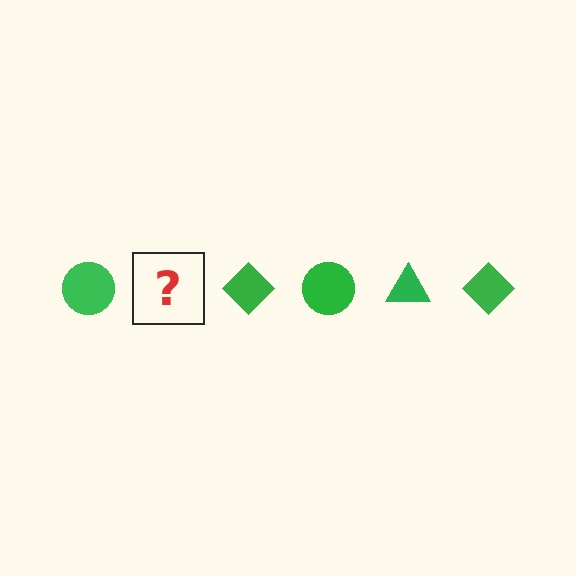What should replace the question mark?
The question mark should be replaced with a green triangle.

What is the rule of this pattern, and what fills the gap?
The rule is that the pattern cycles through circle, triangle, diamond shapes in green. The gap should be filled with a green triangle.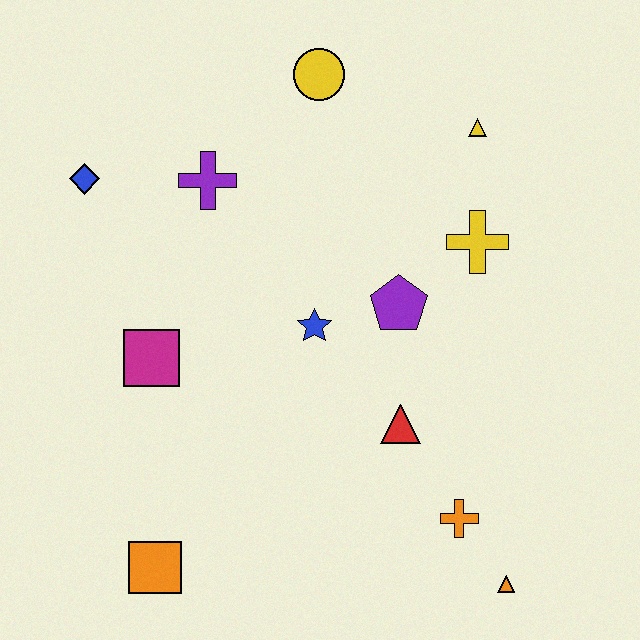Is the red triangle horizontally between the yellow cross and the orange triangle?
No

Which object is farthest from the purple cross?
The orange triangle is farthest from the purple cross.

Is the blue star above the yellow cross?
No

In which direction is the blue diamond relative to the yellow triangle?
The blue diamond is to the left of the yellow triangle.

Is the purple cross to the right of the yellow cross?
No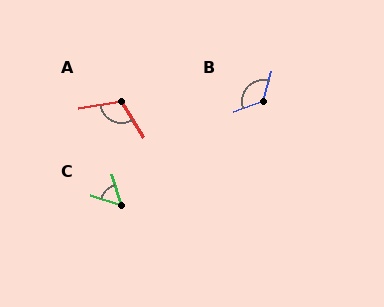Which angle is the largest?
B, at approximately 126 degrees.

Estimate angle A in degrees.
Approximately 113 degrees.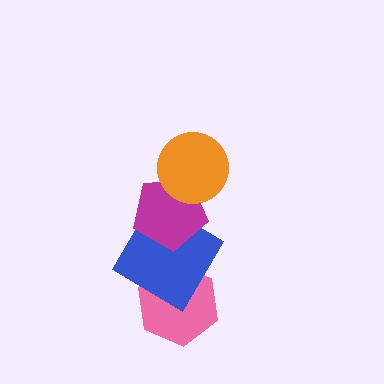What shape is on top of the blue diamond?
The magenta pentagon is on top of the blue diamond.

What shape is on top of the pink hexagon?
The blue diamond is on top of the pink hexagon.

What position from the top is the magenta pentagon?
The magenta pentagon is 2nd from the top.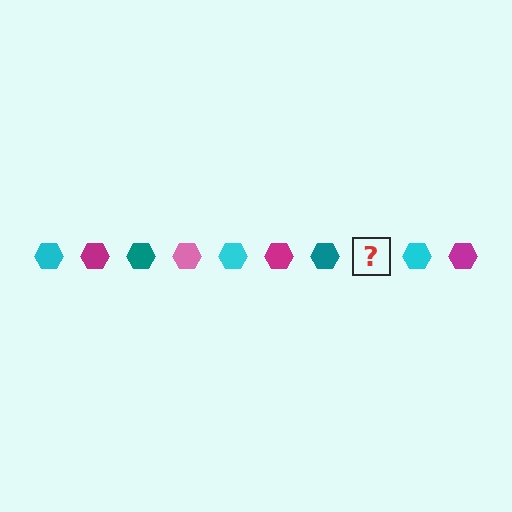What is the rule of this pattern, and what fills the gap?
The rule is that the pattern cycles through cyan, magenta, teal, pink hexagons. The gap should be filled with a pink hexagon.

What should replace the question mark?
The question mark should be replaced with a pink hexagon.